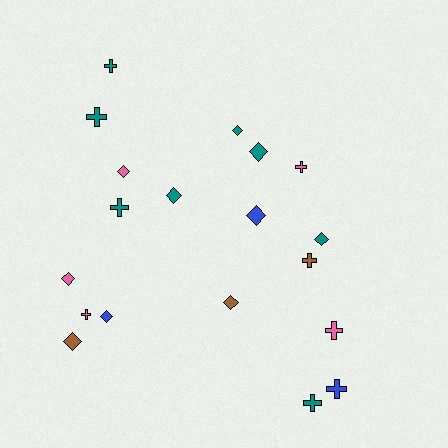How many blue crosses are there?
There is 1 blue cross.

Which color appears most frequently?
Teal, with 8 objects.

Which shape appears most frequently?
Diamond, with 10 objects.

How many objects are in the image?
There are 19 objects.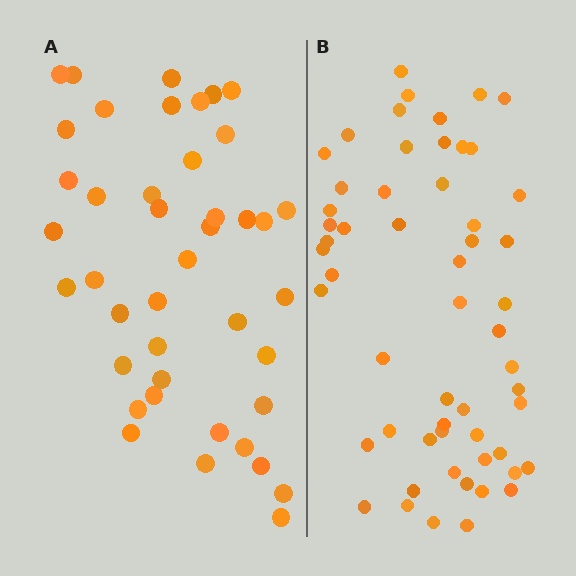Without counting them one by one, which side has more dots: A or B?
Region B (the right region) has more dots.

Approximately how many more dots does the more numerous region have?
Region B has approximately 15 more dots than region A.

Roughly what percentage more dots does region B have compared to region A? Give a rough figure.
About 35% more.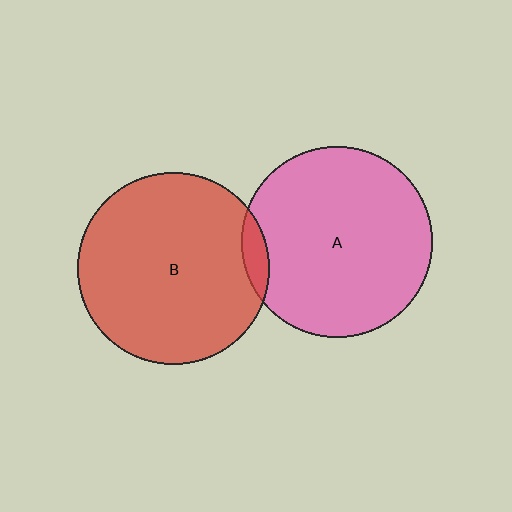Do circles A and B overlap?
Yes.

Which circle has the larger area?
Circle B (red).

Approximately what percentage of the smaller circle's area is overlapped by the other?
Approximately 5%.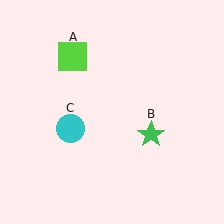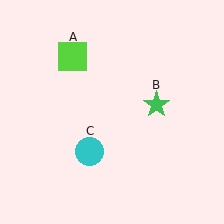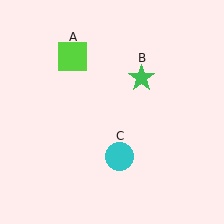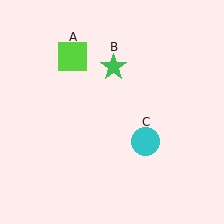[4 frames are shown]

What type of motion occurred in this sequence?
The green star (object B), cyan circle (object C) rotated counterclockwise around the center of the scene.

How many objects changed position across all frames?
2 objects changed position: green star (object B), cyan circle (object C).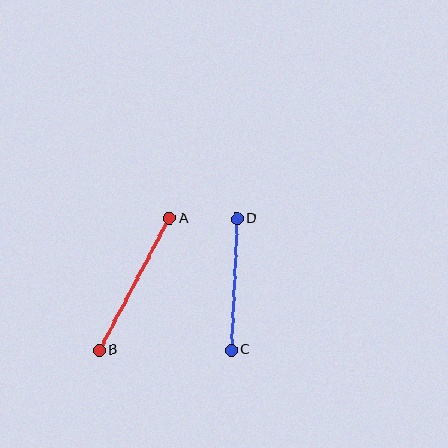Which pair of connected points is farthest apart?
Points A and B are farthest apart.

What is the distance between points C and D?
The distance is approximately 132 pixels.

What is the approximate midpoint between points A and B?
The midpoint is at approximately (134, 284) pixels.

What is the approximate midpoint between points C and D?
The midpoint is at approximately (234, 284) pixels.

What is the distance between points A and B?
The distance is approximately 149 pixels.